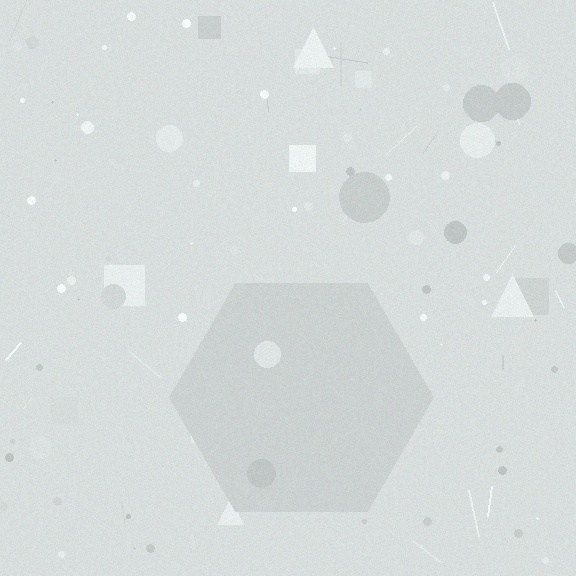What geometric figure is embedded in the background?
A hexagon is embedded in the background.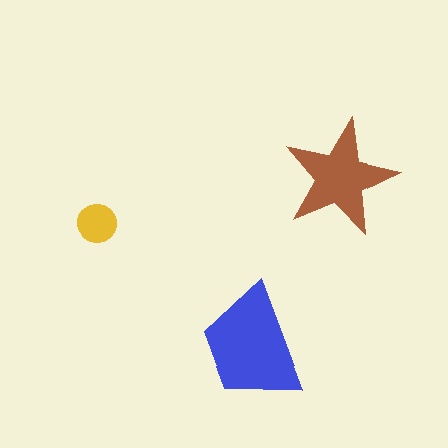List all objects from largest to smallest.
The blue trapezoid, the brown star, the yellow circle.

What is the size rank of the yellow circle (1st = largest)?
3rd.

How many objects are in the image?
There are 3 objects in the image.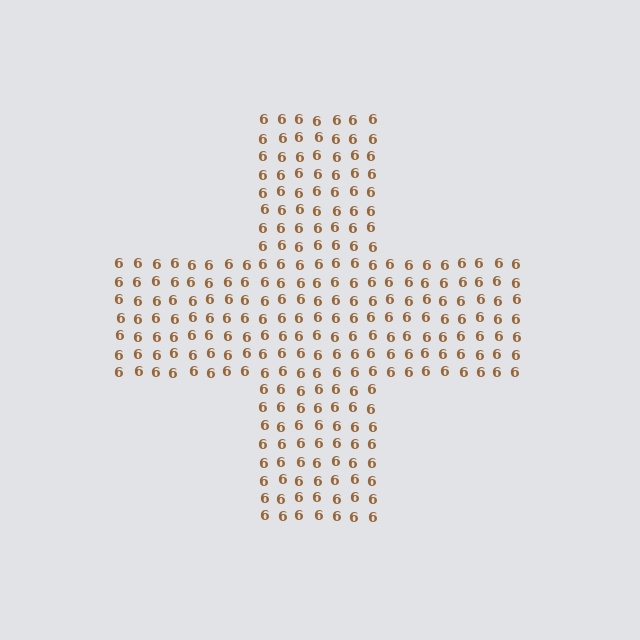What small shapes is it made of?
It is made of small digit 6's.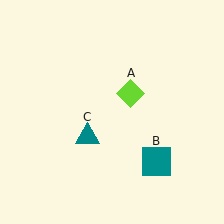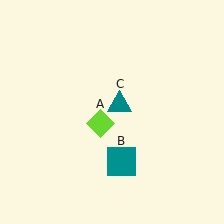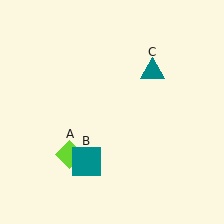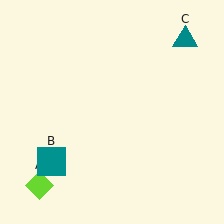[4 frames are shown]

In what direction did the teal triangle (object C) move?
The teal triangle (object C) moved up and to the right.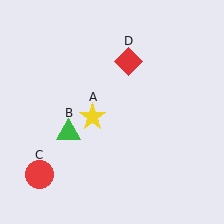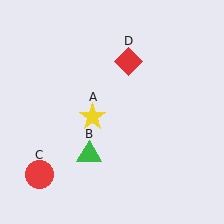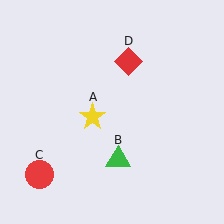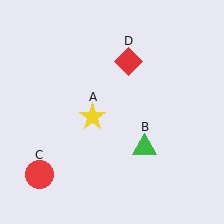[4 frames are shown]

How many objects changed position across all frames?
1 object changed position: green triangle (object B).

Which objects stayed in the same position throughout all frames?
Yellow star (object A) and red circle (object C) and red diamond (object D) remained stationary.